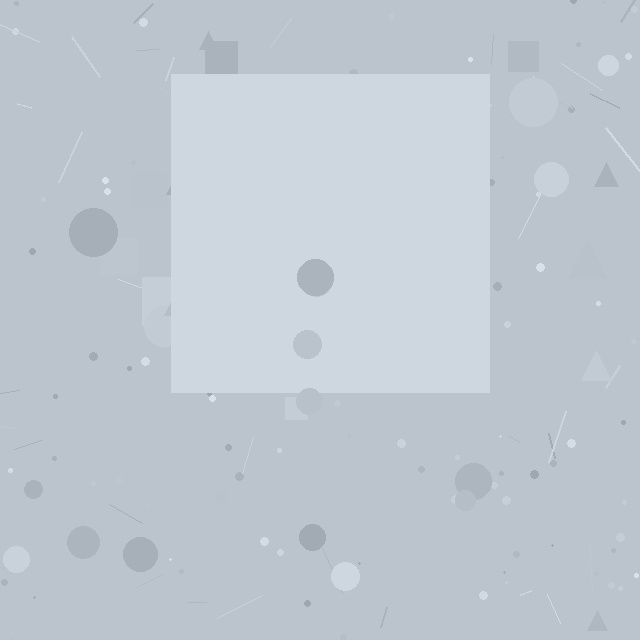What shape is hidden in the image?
A square is hidden in the image.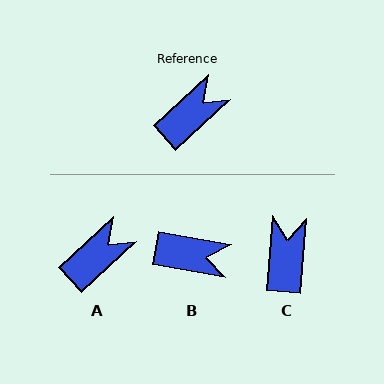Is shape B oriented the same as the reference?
No, it is off by about 53 degrees.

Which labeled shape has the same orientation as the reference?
A.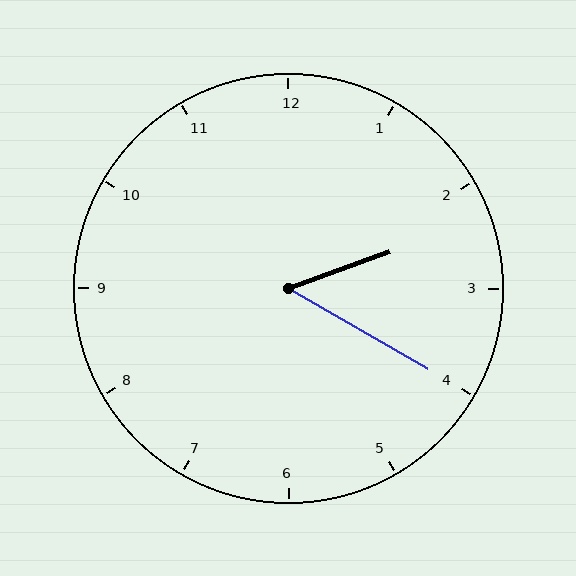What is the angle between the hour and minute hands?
Approximately 50 degrees.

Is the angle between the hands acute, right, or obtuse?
It is acute.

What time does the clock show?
2:20.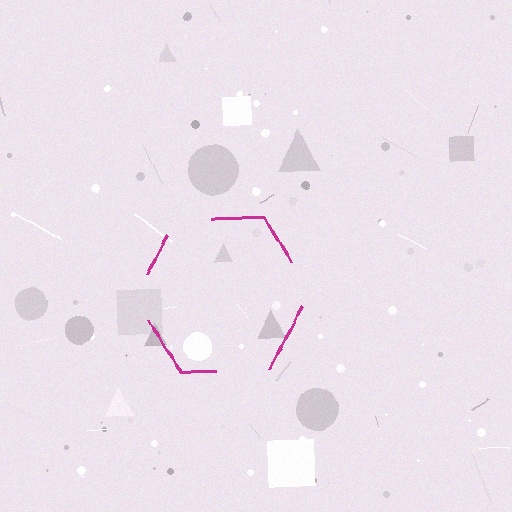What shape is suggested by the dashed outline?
The dashed outline suggests a hexagon.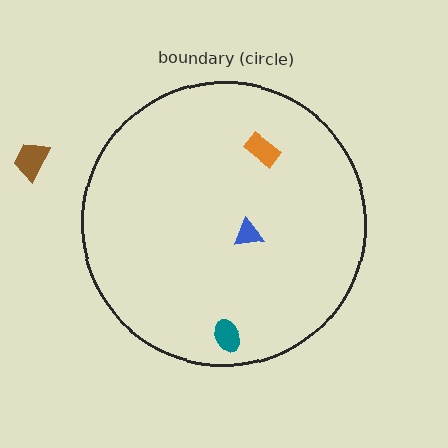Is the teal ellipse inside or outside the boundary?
Inside.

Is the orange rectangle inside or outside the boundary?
Inside.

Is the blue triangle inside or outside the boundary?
Inside.